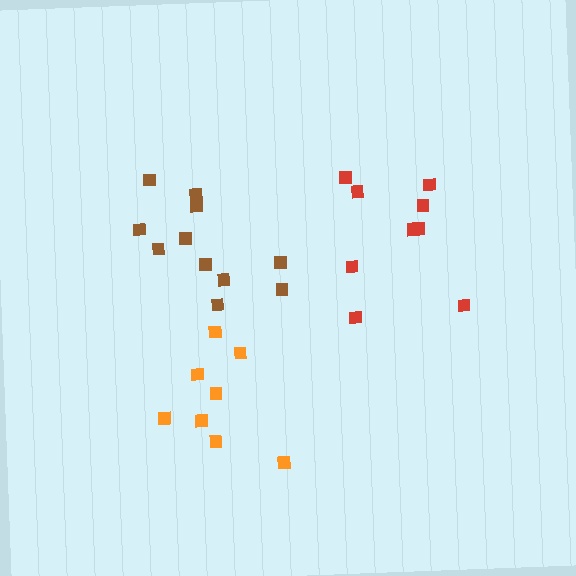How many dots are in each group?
Group 1: 9 dots, Group 2: 11 dots, Group 3: 8 dots (28 total).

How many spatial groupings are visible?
There are 3 spatial groupings.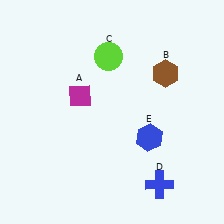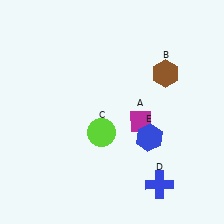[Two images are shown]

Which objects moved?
The objects that moved are: the magenta diamond (A), the lime circle (C).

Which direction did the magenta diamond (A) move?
The magenta diamond (A) moved right.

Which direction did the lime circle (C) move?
The lime circle (C) moved down.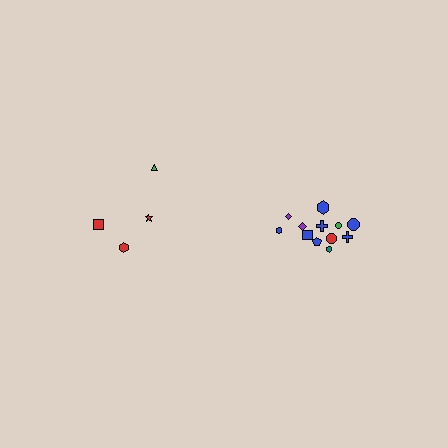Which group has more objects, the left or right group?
The right group.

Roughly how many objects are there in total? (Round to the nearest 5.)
Roughly 15 objects in total.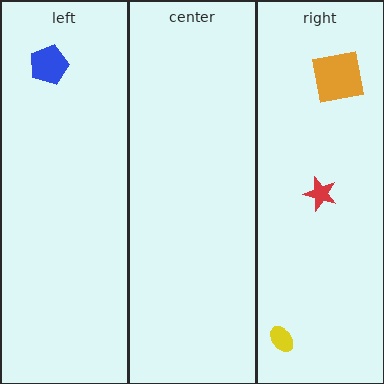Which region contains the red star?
The right region.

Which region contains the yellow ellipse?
The right region.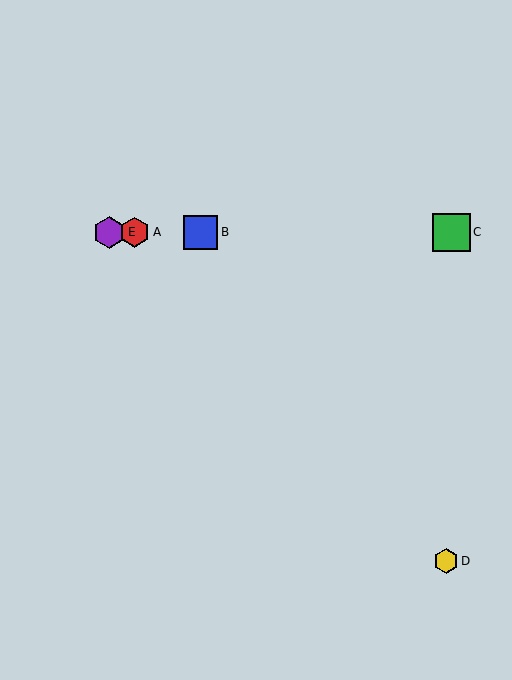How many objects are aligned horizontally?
4 objects (A, B, C, E) are aligned horizontally.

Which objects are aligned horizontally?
Objects A, B, C, E are aligned horizontally.